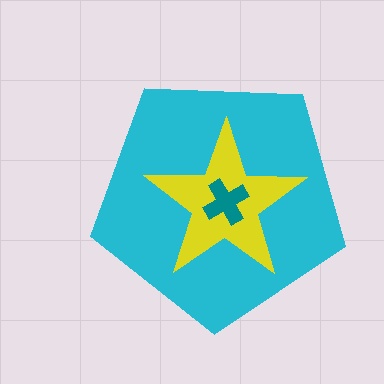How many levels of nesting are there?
3.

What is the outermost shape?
The cyan pentagon.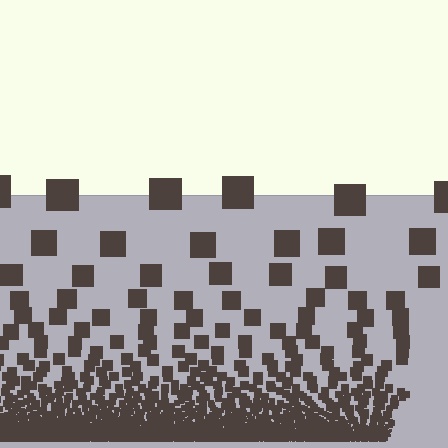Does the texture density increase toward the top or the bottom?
Density increases toward the bottom.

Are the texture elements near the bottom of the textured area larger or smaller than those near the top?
Smaller. The gradient is inverted — elements near the bottom are smaller and denser.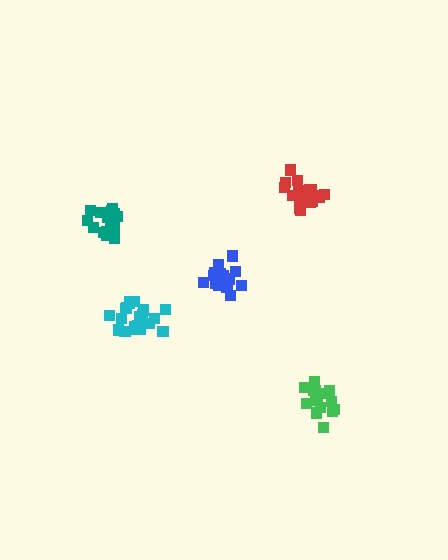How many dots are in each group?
Group 1: 18 dots, Group 2: 20 dots, Group 3: 19 dots, Group 4: 16 dots, Group 5: 18 dots (91 total).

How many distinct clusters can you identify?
There are 5 distinct clusters.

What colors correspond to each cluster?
The clusters are colored: blue, cyan, red, teal, green.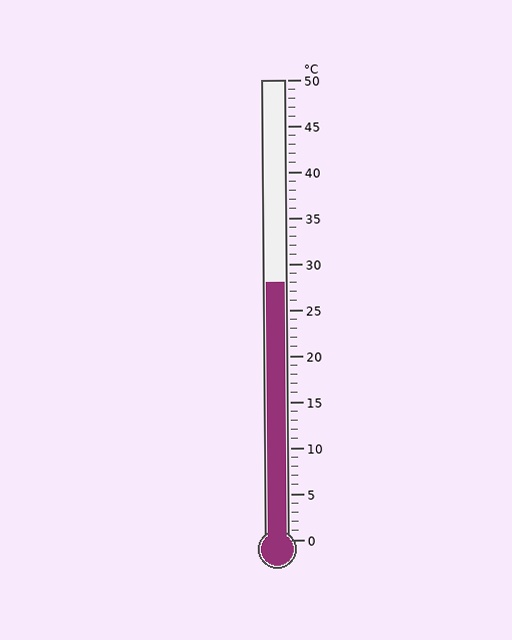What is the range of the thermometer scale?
The thermometer scale ranges from 0°C to 50°C.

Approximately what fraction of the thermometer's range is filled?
The thermometer is filled to approximately 55% of its range.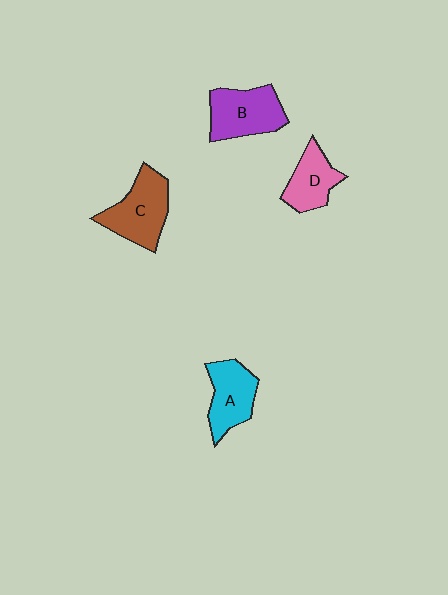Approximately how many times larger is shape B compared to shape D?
Approximately 1.3 times.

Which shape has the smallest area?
Shape D (pink).